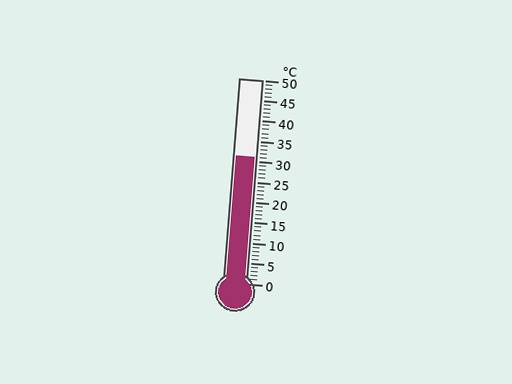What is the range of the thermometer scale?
The thermometer scale ranges from 0°C to 50°C.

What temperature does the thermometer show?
The thermometer shows approximately 31°C.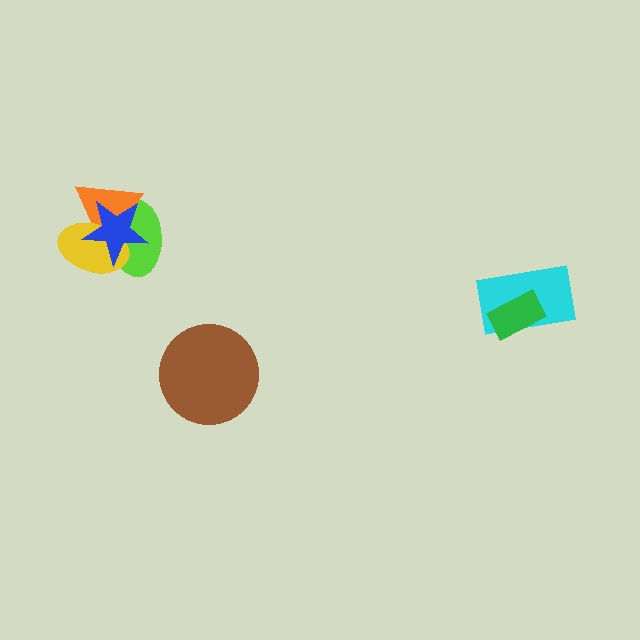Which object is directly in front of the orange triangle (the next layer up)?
The yellow ellipse is directly in front of the orange triangle.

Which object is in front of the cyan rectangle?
The green rectangle is in front of the cyan rectangle.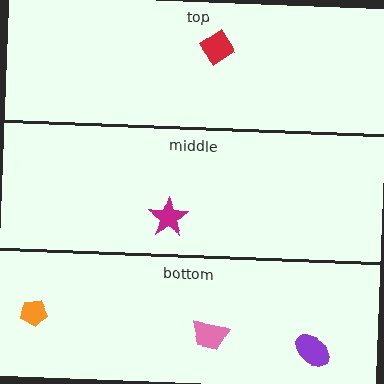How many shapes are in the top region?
1.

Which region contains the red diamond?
The top region.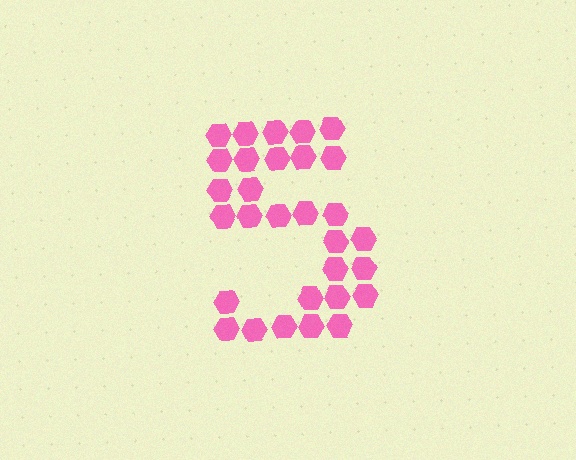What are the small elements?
The small elements are hexagons.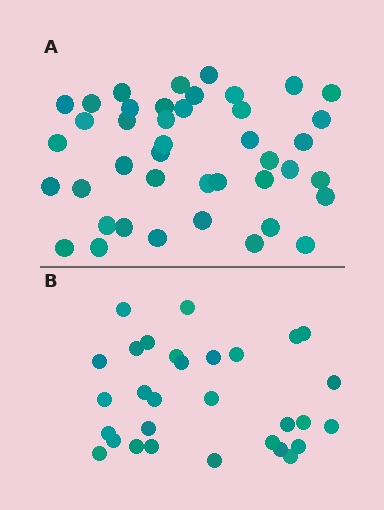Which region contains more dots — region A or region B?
Region A (the top region) has more dots.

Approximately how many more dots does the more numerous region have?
Region A has roughly 12 or so more dots than region B.